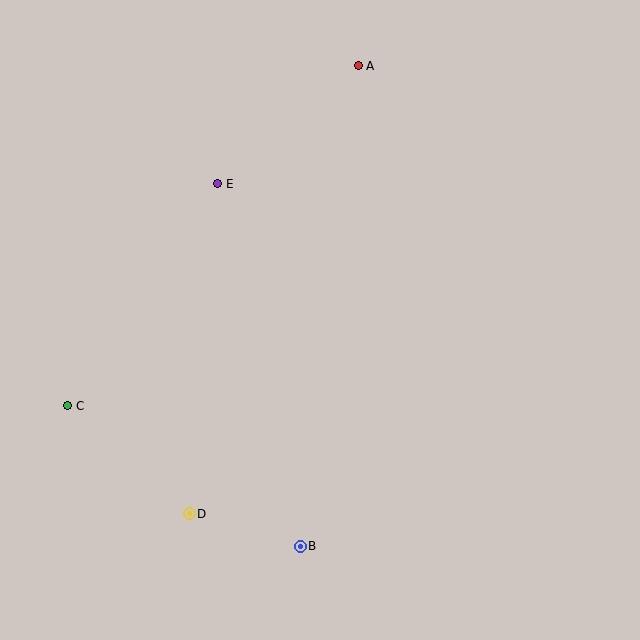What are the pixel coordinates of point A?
Point A is at (358, 66).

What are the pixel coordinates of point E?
Point E is at (218, 184).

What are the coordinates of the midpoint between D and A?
The midpoint between D and A is at (274, 290).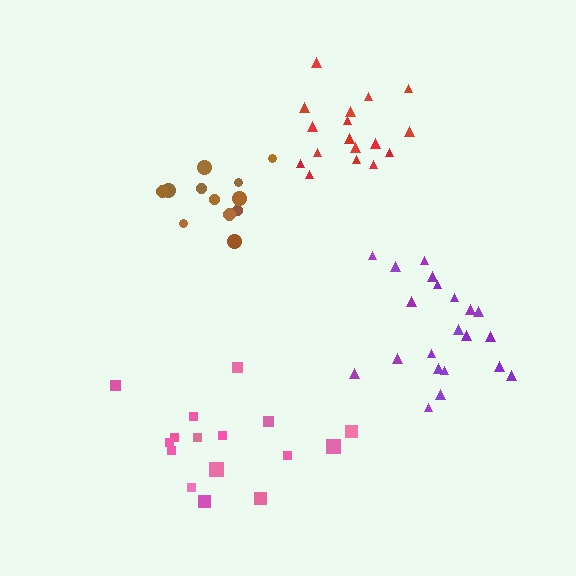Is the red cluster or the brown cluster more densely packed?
Brown.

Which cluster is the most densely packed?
Brown.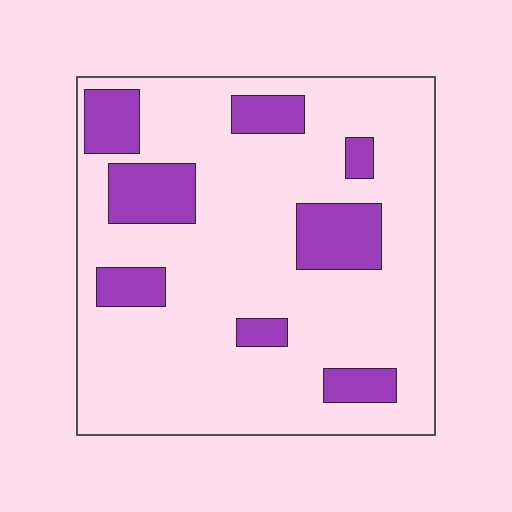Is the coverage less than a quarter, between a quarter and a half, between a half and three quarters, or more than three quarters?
Less than a quarter.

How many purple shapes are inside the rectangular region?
8.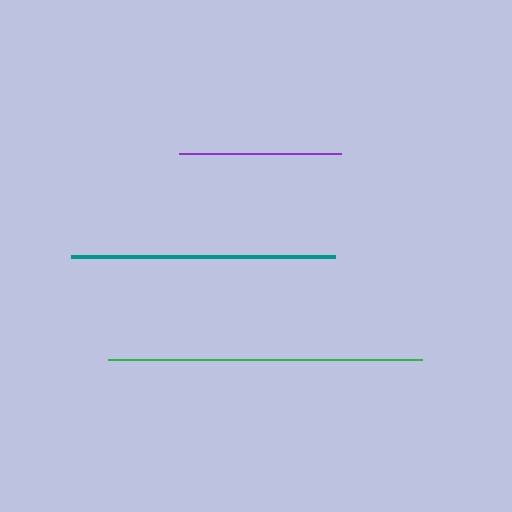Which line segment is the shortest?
The purple line is the shortest at approximately 163 pixels.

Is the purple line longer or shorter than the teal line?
The teal line is longer than the purple line.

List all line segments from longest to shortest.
From longest to shortest: green, teal, purple.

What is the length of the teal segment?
The teal segment is approximately 264 pixels long.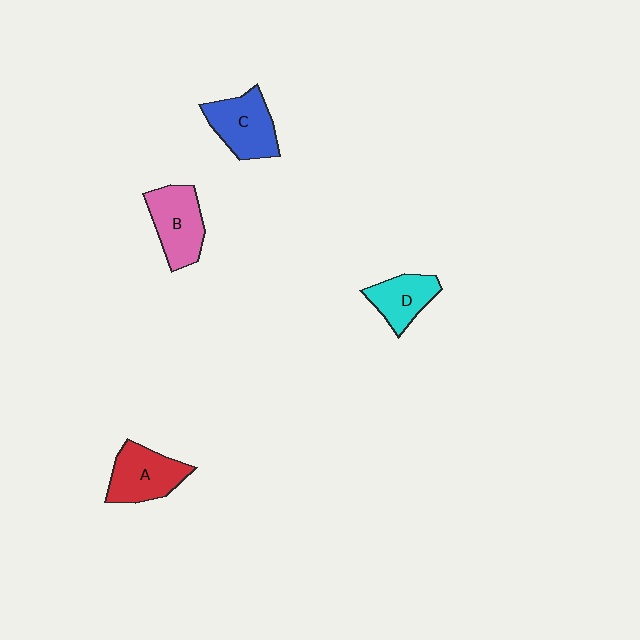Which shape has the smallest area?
Shape D (cyan).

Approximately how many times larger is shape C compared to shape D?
Approximately 1.3 times.